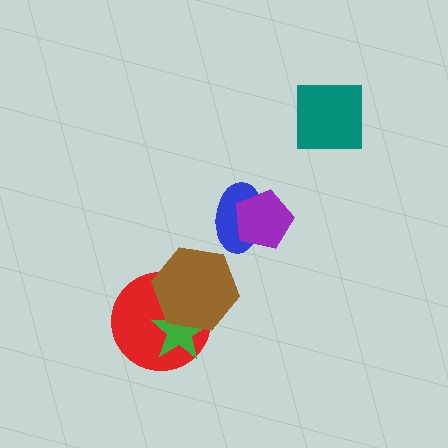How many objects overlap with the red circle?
2 objects overlap with the red circle.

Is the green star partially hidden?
Yes, it is partially covered by another shape.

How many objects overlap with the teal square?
0 objects overlap with the teal square.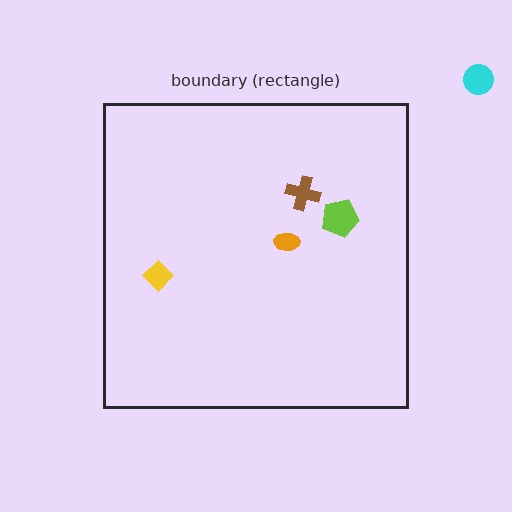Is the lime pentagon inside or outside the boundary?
Inside.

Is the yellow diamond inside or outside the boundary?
Inside.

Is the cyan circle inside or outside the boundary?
Outside.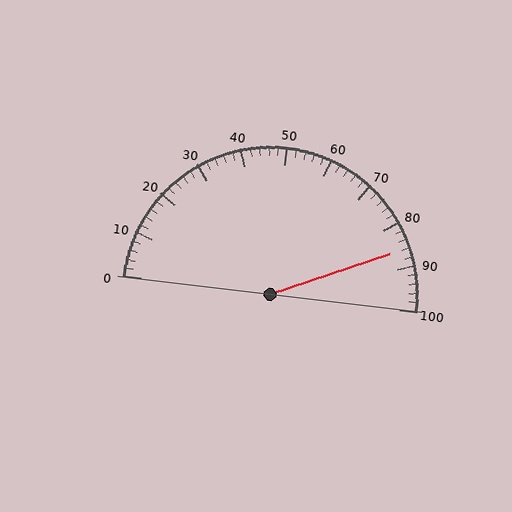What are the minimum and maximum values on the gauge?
The gauge ranges from 0 to 100.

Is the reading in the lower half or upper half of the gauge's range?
The reading is in the upper half of the range (0 to 100).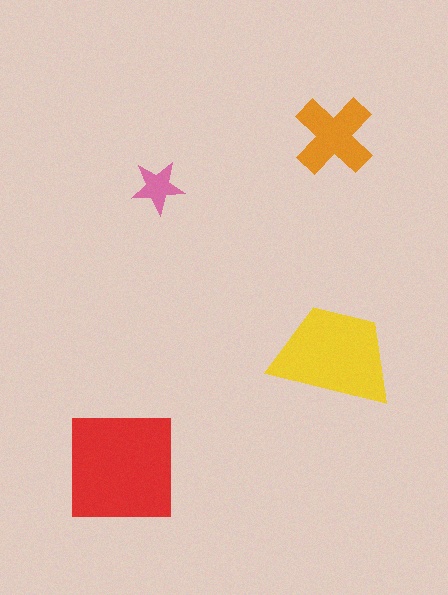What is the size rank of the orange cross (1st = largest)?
3rd.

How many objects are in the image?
There are 4 objects in the image.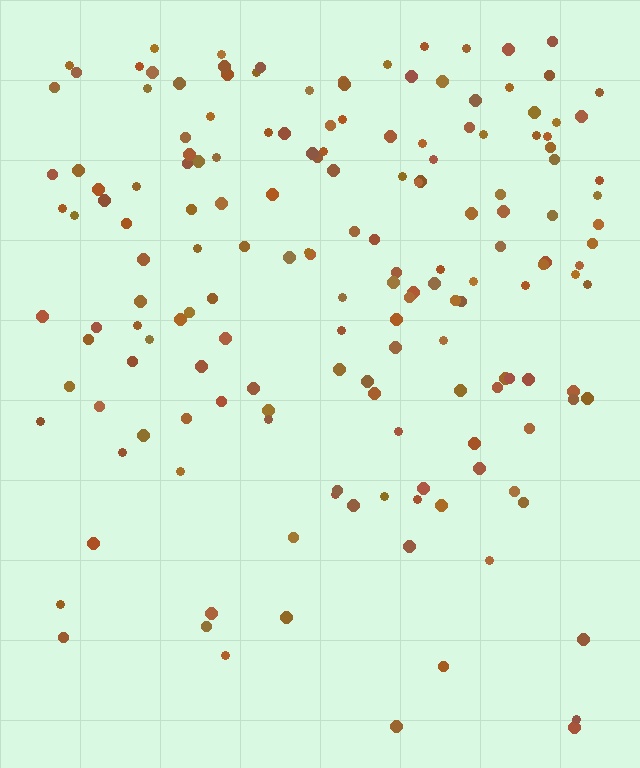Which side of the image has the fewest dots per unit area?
The bottom.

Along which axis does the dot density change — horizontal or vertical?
Vertical.